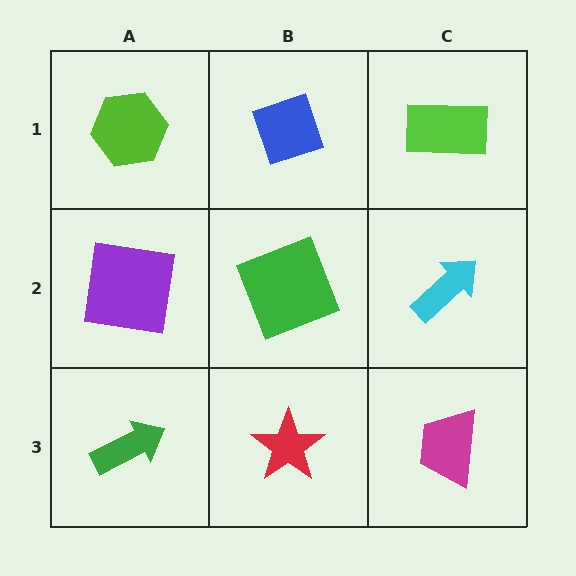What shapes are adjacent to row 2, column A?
A lime hexagon (row 1, column A), a green arrow (row 3, column A), a green square (row 2, column B).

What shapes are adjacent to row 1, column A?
A purple square (row 2, column A), a blue diamond (row 1, column B).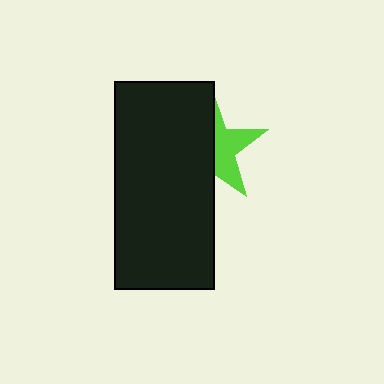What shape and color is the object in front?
The object in front is a black rectangle.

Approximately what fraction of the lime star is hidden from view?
Roughly 58% of the lime star is hidden behind the black rectangle.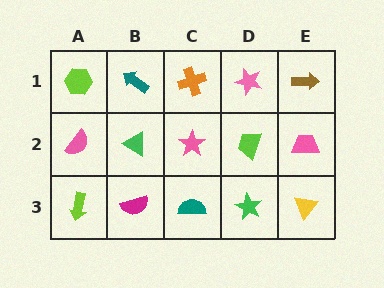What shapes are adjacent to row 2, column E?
A brown arrow (row 1, column E), a yellow triangle (row 3, column E), a lime trapezoid (row 2, column D).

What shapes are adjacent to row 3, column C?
A pink star (row 2, column C), a magenta semicircle (row 3, column B), a green star (row 3, column D).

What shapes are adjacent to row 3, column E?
A pink trapezoid (row 2, column E), a green star (row 3, column D).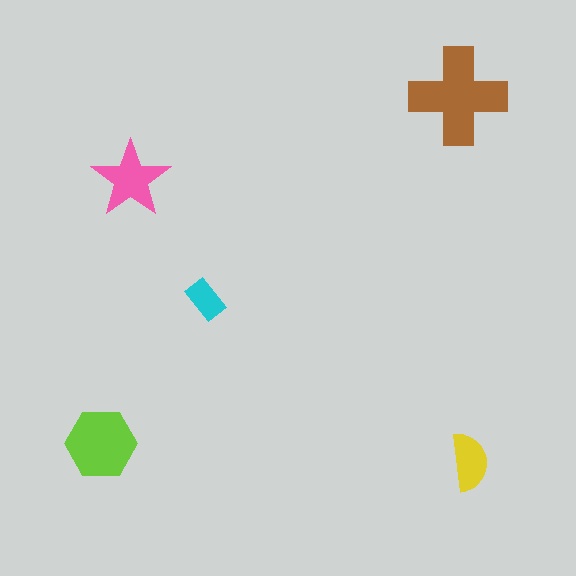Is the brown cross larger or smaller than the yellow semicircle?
Larger.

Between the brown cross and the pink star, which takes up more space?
The brown cross.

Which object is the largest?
The brown cross.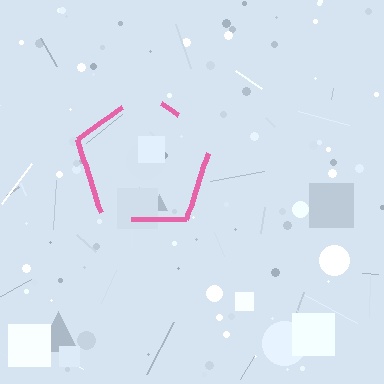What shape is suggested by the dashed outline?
The dashed outline suggests a pentagon.